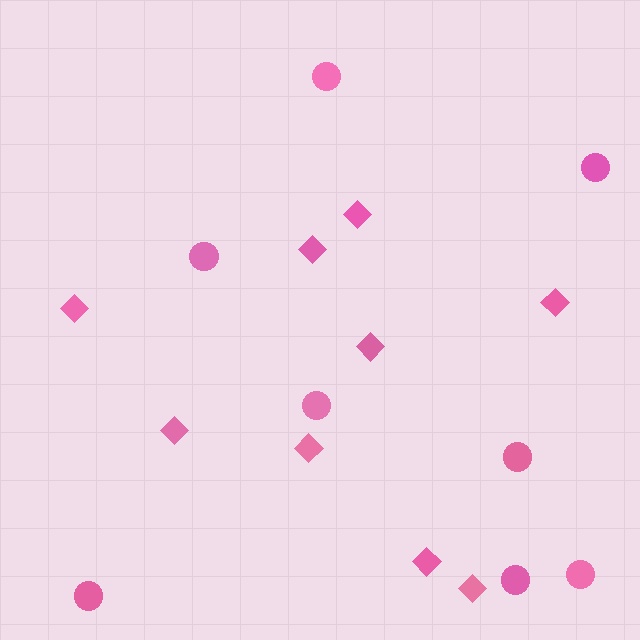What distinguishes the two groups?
There are 2 groups: one group of circles (8) and one group of diamonds (9).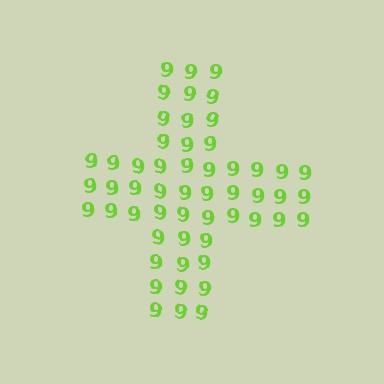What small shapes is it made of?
It is made of small digit 9's.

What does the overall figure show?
The overall figure shows a cross.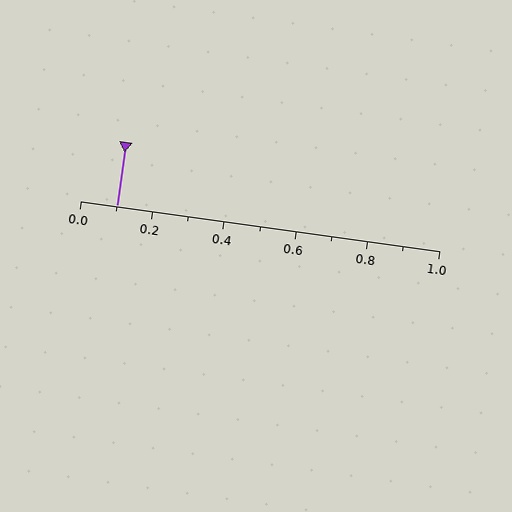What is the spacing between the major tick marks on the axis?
The major ticks are spaced 0.2 apart.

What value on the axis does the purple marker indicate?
The marker indicates approximately 0.1.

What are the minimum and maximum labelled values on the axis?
The axis runs from 0.0 to 1.0.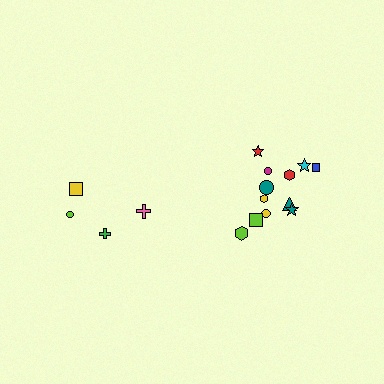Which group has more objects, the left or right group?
The right group.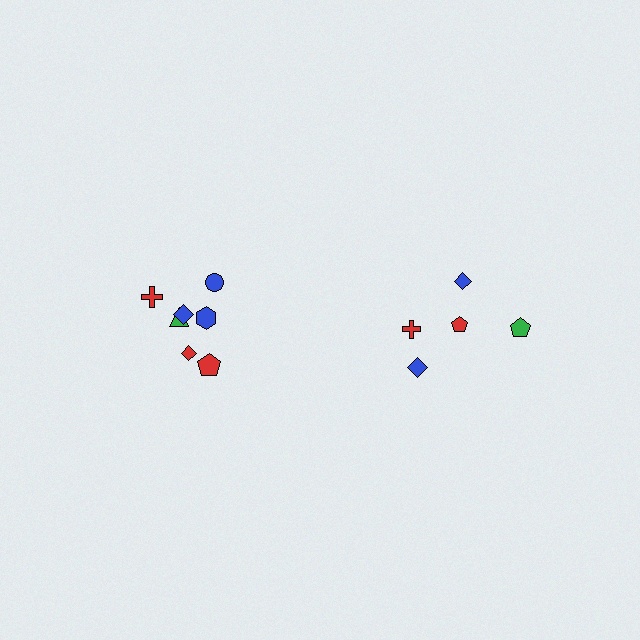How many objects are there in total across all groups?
There are 12 objects.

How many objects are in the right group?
There are 5 objects.